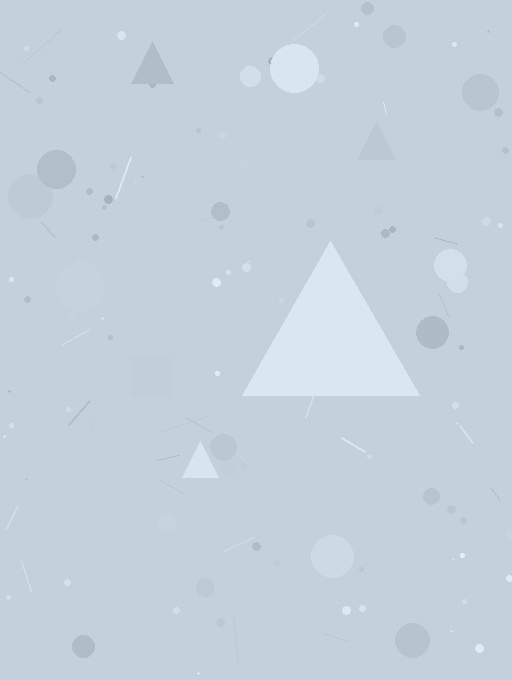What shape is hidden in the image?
A triangle is hidden in the image.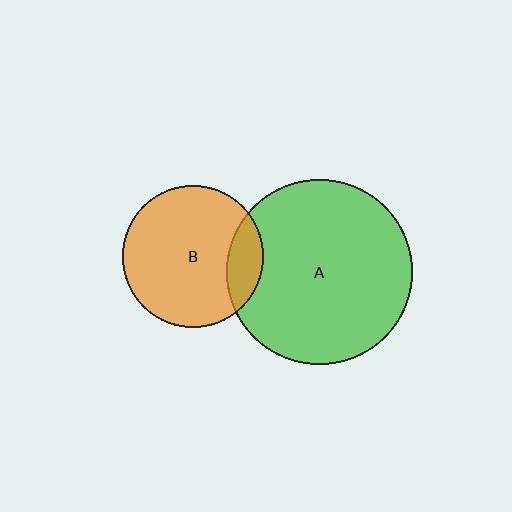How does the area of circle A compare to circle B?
Approximately 1.7 times.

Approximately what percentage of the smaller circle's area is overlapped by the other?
Approximately 15%.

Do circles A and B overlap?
Yes.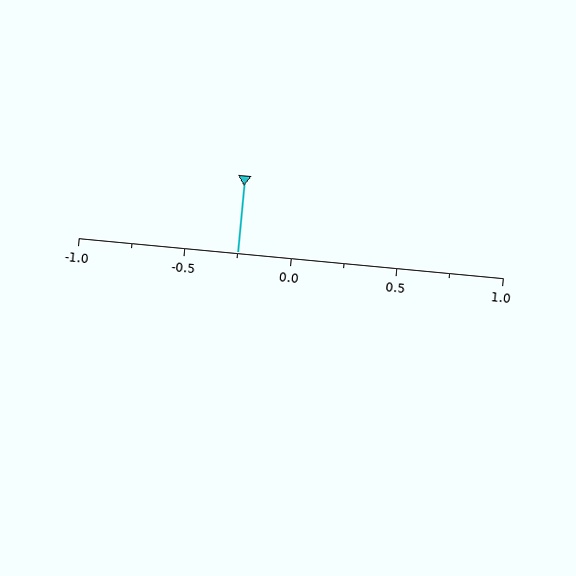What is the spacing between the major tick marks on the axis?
The major ticks are spaced 0.5 apart.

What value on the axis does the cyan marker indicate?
The marker indicates approximately -0.25.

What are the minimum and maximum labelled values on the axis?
The axis runs from -1.0 to 1.0.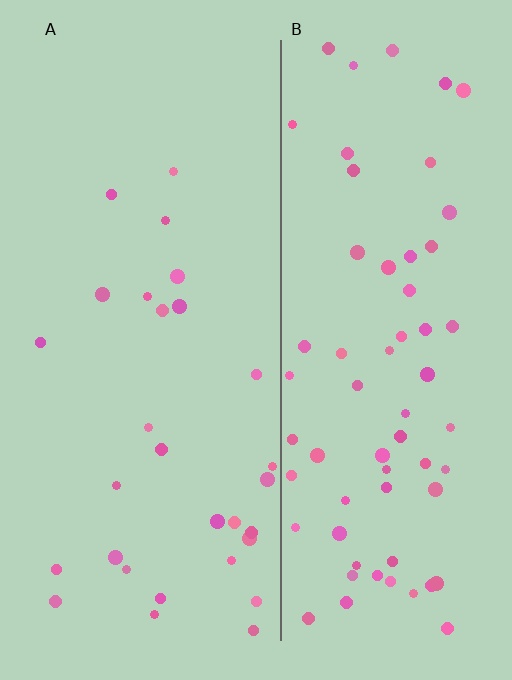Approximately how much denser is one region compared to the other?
Approximately 2.3× — region B over region A.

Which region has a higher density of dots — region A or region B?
B (the right).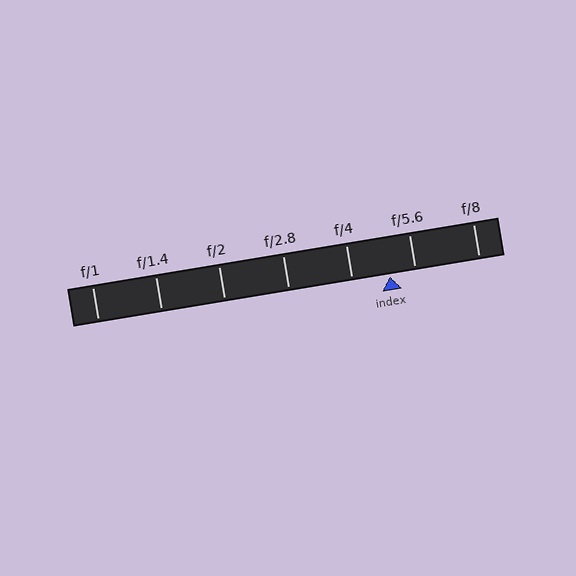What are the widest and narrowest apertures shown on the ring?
The widest aperture shown is f/1 and the narrowest is f/8.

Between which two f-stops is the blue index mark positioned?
The index mark is between f/4 and f/5.6.